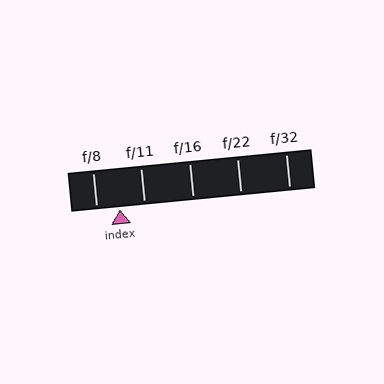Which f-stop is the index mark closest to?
The index mark is closest to f/8.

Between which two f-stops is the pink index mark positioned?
The index mark is between f/8 and f/11.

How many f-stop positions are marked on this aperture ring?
There are 5 f-stop positions marked.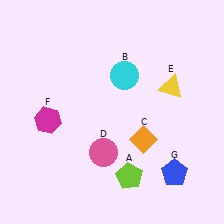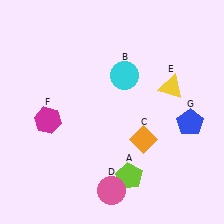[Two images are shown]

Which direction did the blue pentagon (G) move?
The blue pentagon (G) moved up.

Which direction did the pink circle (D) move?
The pink circle (D) moved down.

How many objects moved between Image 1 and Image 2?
2 objects moved between the two images.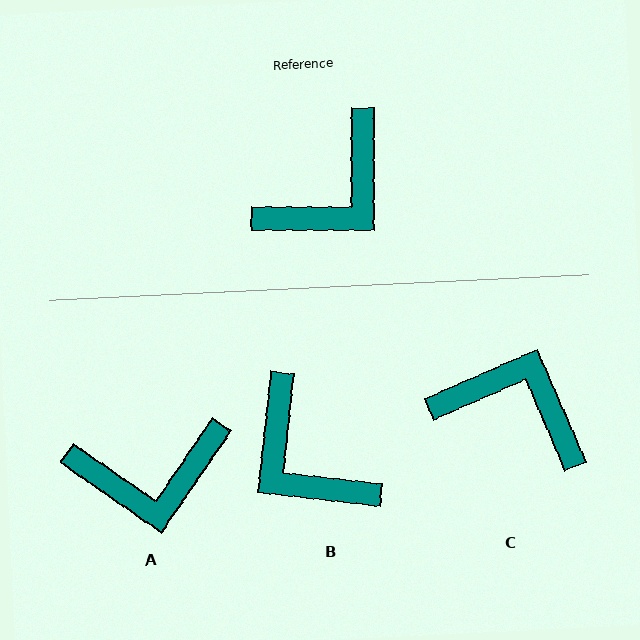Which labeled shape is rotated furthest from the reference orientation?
C, about 114 degrees away.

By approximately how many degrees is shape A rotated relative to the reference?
Approximately 34 degrees clockwise.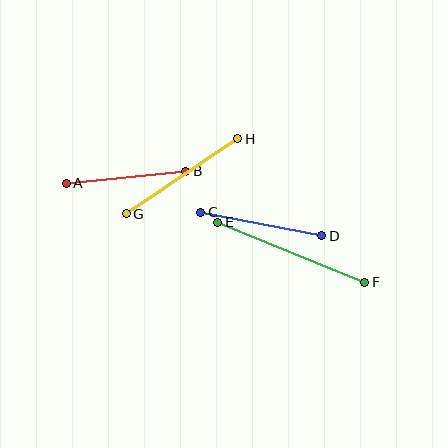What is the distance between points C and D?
The distance is approximately 123 pixels.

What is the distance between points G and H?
The distance is approximately 134 pixels.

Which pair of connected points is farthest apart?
Points E and F are farthest apart.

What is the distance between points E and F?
The distance is approximately 159 pixels.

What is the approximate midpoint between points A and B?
The midpoint is at approximately (126, 177) pixels.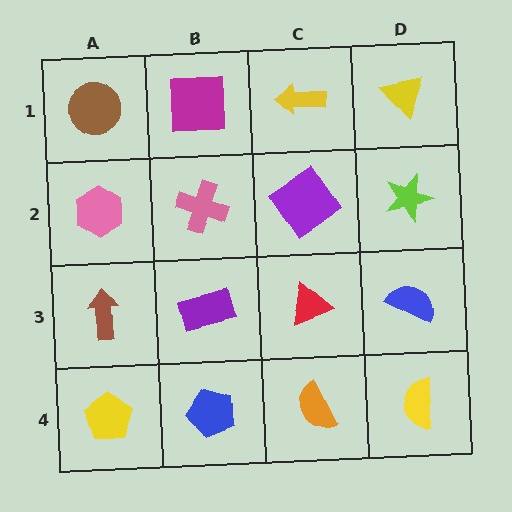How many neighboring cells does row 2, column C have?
4.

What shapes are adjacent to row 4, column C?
A red triangle (row 3, column C), a blue pentagon (row 4, column B), a yellow semicircle (row 4, column D).